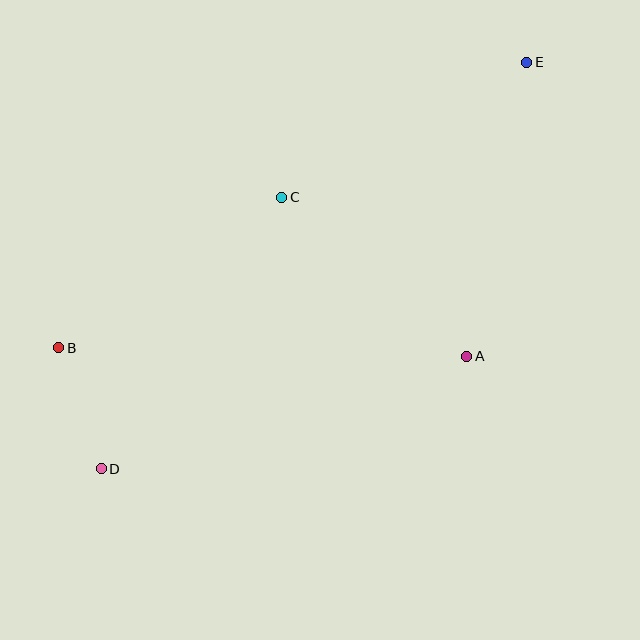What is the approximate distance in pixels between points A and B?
The distance between A and B is approximately 408 pixels.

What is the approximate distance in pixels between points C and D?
The distance between C and D is approximately 326 pixels.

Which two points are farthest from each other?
Points D and E are farthest from each other.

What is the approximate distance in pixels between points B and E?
The distance between B and E is approximately 548 pixels.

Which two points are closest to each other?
Points B and D are closest to each other.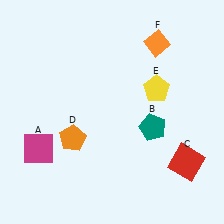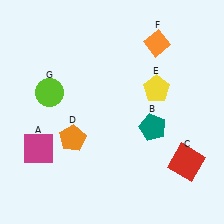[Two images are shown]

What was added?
A lime circle (G) was added in Image 2.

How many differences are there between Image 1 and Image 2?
There is 1 difference between the two images.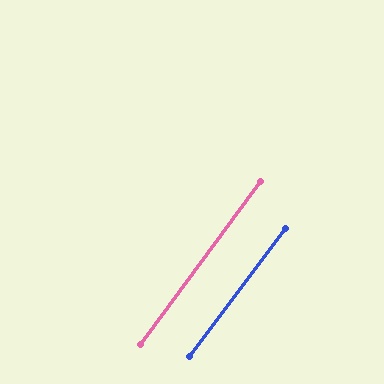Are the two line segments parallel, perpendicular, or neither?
Parallel — their directions differ by only 0.2°.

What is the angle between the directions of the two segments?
Approximately 0 degrees.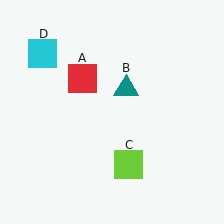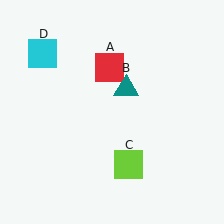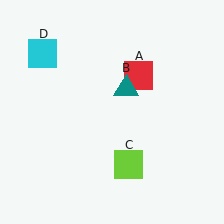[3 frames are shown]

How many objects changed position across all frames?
1 object changed position: red square (object A).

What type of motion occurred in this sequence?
The red square (object A) rotated clockwise around the center of the scene.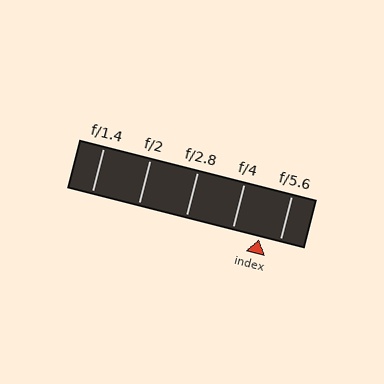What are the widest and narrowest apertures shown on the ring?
The widest aperture shown is f/1.4 and the narrowest is f/5.6.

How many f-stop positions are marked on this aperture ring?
There are 5 f-stop positions marked.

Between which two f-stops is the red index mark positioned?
The index mark is between f/4 and f/5.6.